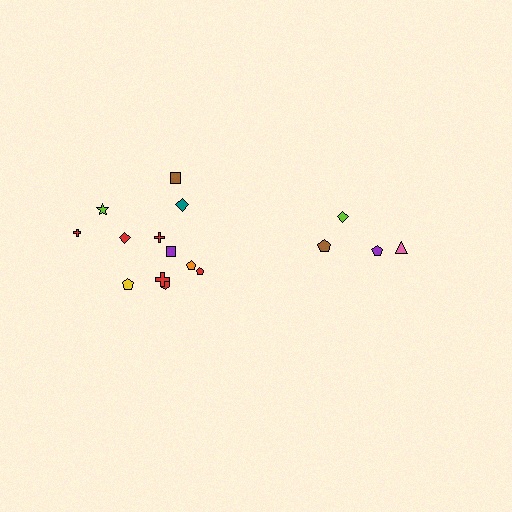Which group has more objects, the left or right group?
The left group.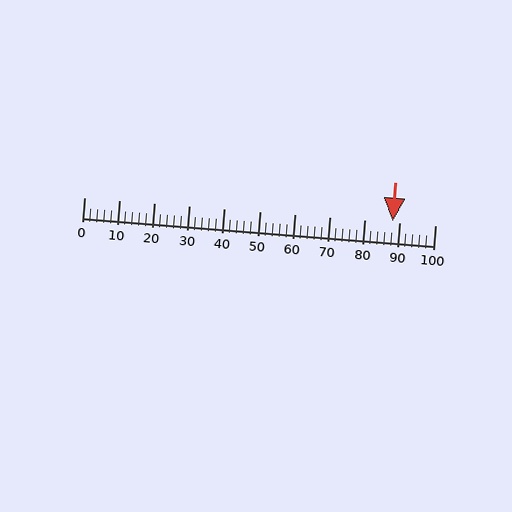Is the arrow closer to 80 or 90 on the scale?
The arrow is closer to 90.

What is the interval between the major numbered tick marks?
The major tick marks are spaced 10 units apart.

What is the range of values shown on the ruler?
The ruler shows values from 0 to 100.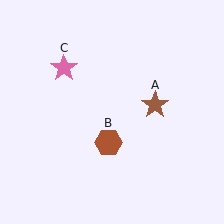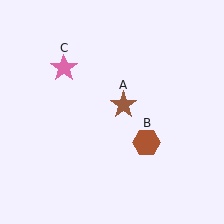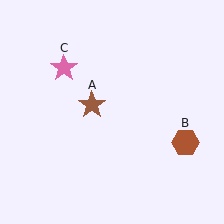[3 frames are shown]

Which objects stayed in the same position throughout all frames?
Pink star (object C) remained stationary.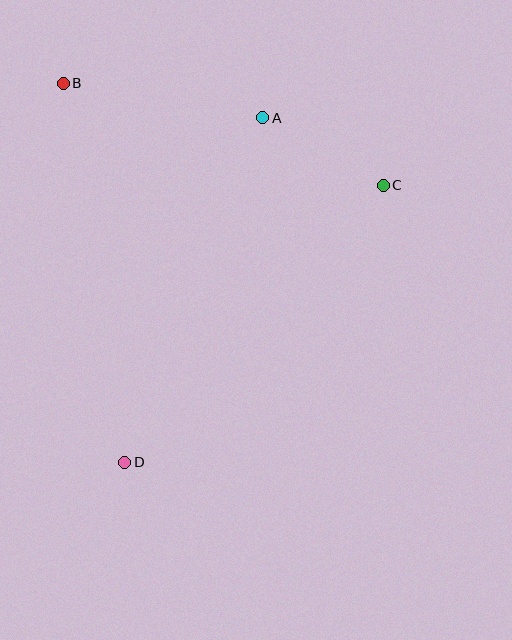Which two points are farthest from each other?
Points B and D are farthest from each other.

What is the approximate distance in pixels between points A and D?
The distance between A and D is approximately 371 pixels.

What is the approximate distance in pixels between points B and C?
The distance between B and C is approximately 336 pixels.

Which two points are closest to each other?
Points A and C are closest to each other.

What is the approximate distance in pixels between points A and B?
The distance between A and B is approximately 203 pixels.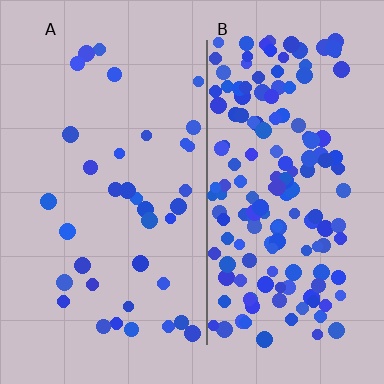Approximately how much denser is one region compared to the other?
Approximately 4.5× — region B over region A.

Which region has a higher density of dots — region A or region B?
B (the right).